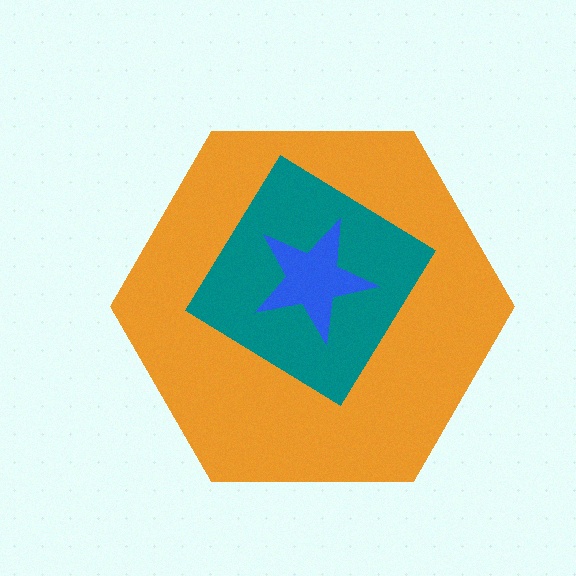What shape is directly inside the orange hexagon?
The teal diamond.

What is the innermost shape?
The blue star.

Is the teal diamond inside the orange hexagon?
Yes.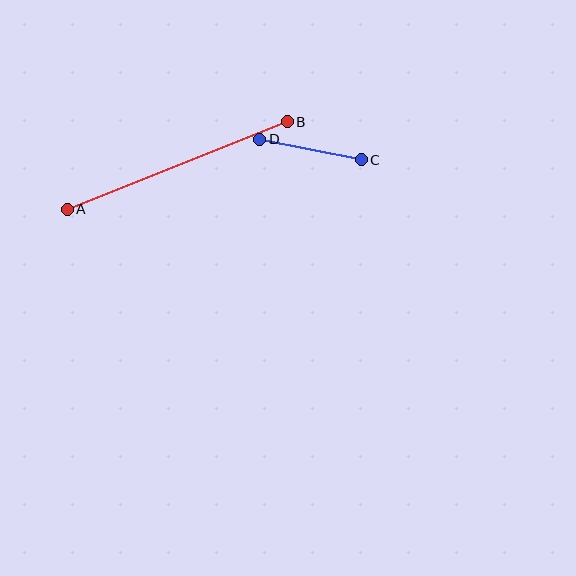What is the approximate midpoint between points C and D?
The midpoint is at approximately (310, 150) pixels.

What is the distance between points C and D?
The distance is approximately 103 pixels.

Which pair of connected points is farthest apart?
Points A and B are farthest apart.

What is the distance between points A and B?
The distance is approximately 237 pixels.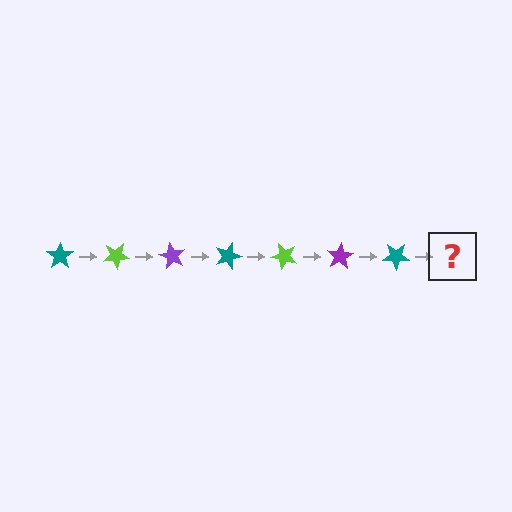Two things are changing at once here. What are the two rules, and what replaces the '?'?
The two rules are that it rotates 30 degrees each step and the color cycles through teal, lime, and purple. The '?' should be a lime star, rotated 210 degrees from the start.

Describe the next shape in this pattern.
It should be a lime star, rotated 210 degrees from the start.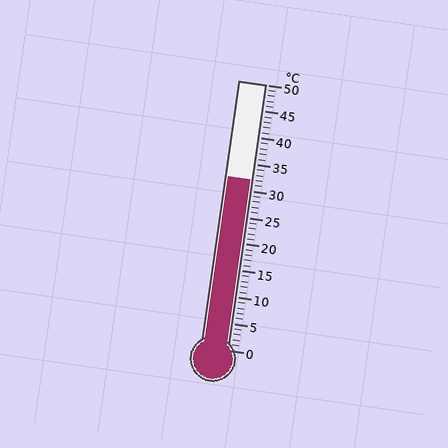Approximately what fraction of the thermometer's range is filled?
The thermometer is filled to approximately 65% of its range.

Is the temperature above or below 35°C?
The temperature is below 35°C.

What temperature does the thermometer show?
The thermometer shows approximately 32°C.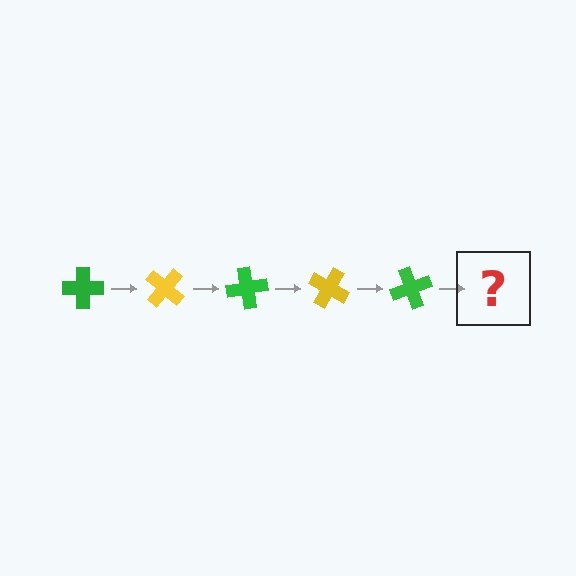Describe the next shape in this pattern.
It should be a yellow cross, rotated 200 degrees from the start.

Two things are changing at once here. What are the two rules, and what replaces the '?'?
The two rules are that it rotates 40 degrees each step and the color cycles through green and yellow. The '?' should be a yellow cross, rotated 200 degrees from the start.